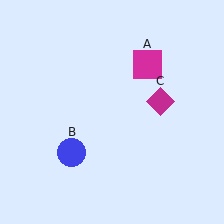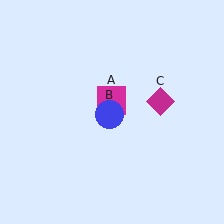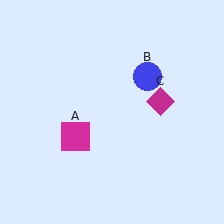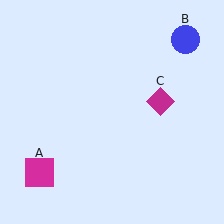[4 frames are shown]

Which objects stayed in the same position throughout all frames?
Magenta diamond (object C) remained stationary.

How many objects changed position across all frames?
2 objects changed position: magenta square (object A), blue circle (object B).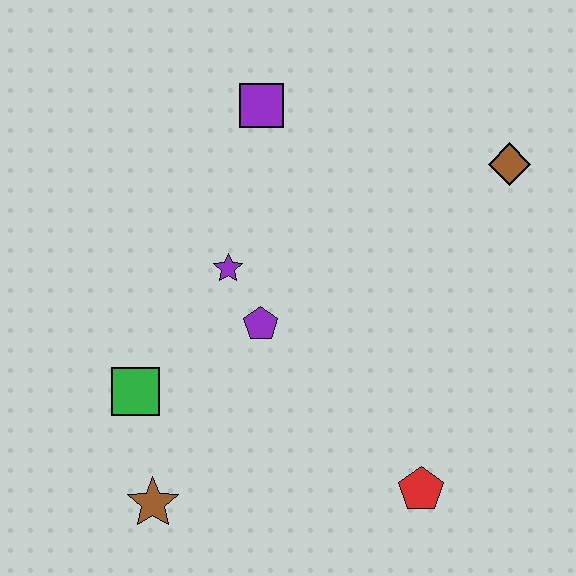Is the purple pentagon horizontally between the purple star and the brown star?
No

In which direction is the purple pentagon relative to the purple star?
The purple pentagon is below the purple star.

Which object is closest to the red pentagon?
The purple pentagon is closest to the red pentagon.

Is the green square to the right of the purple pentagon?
No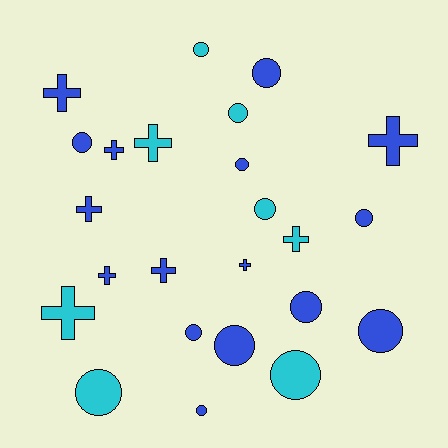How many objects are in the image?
There are 24 objects.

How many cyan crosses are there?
There are 3 cyan crosses.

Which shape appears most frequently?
Circle, with 14 objects.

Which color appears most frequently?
Blue, with 16 objects.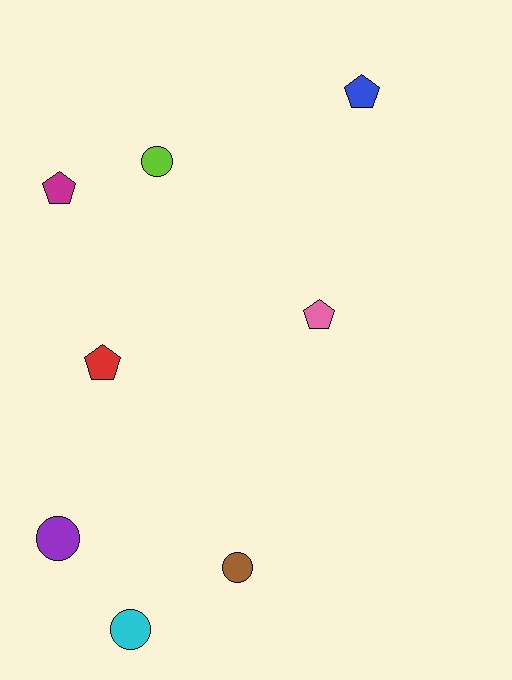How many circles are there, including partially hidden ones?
There are 4 circles.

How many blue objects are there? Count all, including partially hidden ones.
There is 1 blue object.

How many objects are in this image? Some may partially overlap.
There are 8 objects.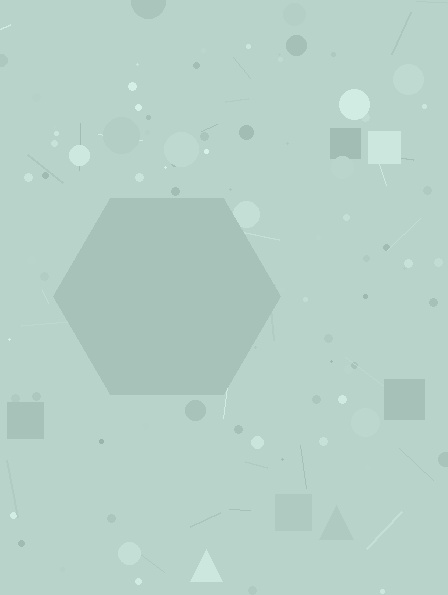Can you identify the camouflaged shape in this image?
The camouflaged shape is a hexagon.